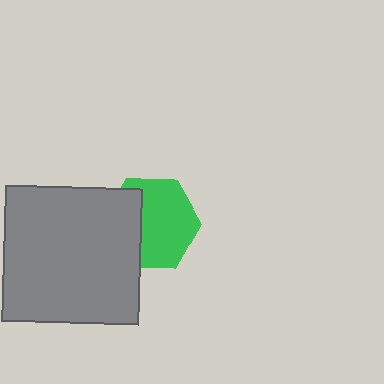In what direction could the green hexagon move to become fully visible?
The green hexagon could move right. That would shift it out from behind the gray square entirely.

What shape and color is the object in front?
The object in front is a gray square.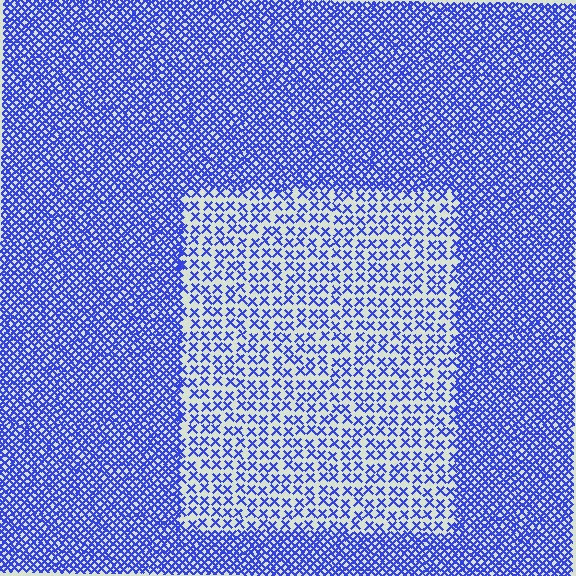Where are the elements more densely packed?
The elements are more densely packed outside the rectangle boundary.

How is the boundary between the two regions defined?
The boundary is defined by a change in element density (approximately 2.6x ratio). All elements are the same color, size, and shape.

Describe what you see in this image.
The image contains small blue elements arranged at two different densities. A rectangle-shaped region is visible where the elements are less densely packed than the surrounding area.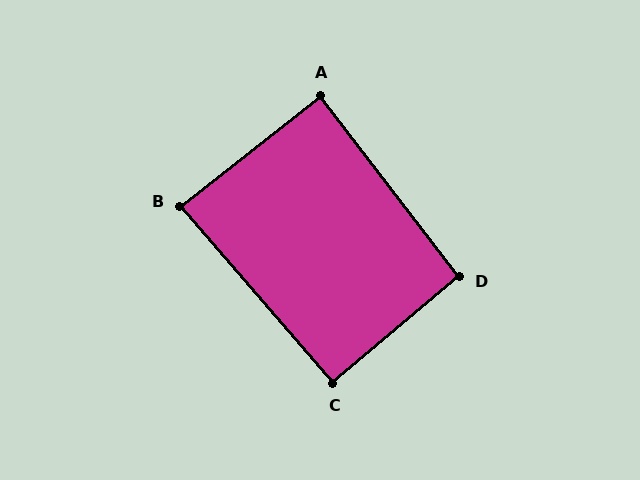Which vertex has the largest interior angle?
D, at approximately 93 degrees.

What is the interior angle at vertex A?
Approximately 89 degrees (approximately right).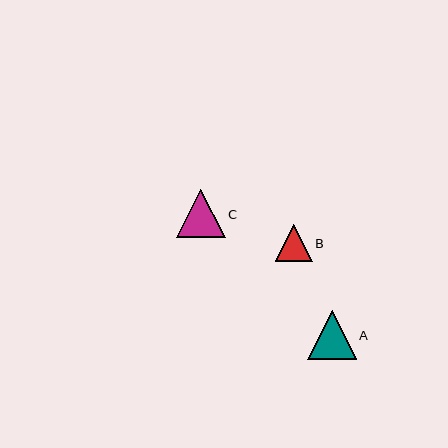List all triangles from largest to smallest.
From largest to smallest: A, C, B.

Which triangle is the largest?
Triangle A is the largest with a size of approximately 49 pixels.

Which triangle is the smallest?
Triangle B is the smallest with a size of approximately 37 pixels.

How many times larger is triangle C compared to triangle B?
Triangle C is approximately 1.3 times the size of triangle B.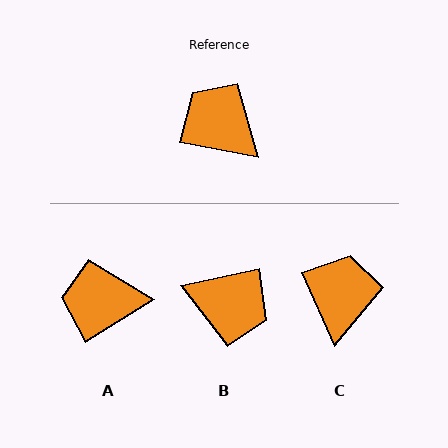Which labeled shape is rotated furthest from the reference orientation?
B, about 158 degrees away.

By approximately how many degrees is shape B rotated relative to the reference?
Approximately 158 degrees clockwise.